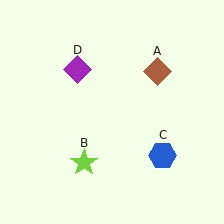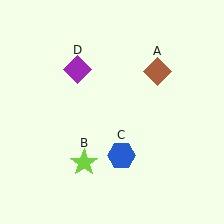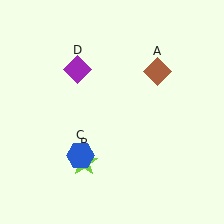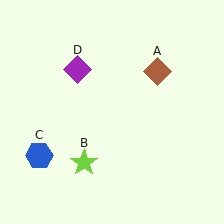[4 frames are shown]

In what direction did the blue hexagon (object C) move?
The blue hexagon (object C) moved left.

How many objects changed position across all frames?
1 object changed position: blue hexagon (object C).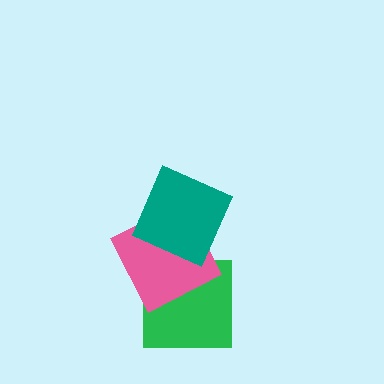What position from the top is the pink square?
The pink square is 2nd from the top.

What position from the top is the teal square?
The teal square is 1st from the top.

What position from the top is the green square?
The green square is 3rd from the top.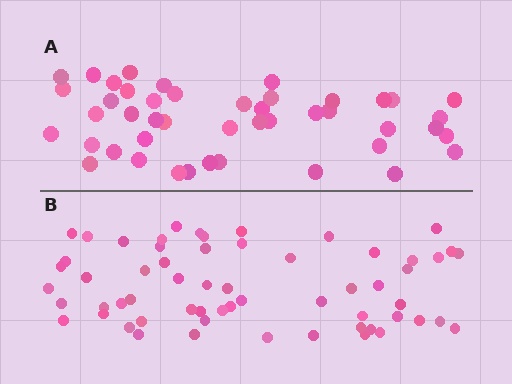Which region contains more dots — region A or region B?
Region B (the bottom region) has more dots.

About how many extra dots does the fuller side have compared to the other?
Region B has approximately 15 more dots than region A.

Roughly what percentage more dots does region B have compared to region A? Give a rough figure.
About 35% more.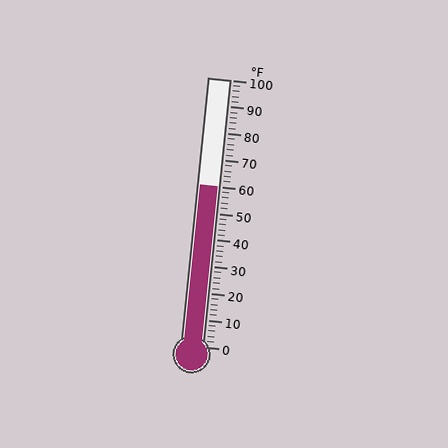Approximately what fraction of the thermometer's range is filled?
The thermometer is filled to approximately 60% of its range.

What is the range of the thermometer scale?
The thermometer scale ranges from 0°F to 100°F.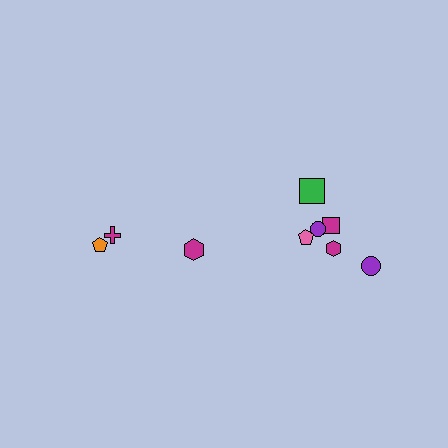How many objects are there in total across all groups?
There are 9 objects.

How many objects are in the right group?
There are 6 objects.